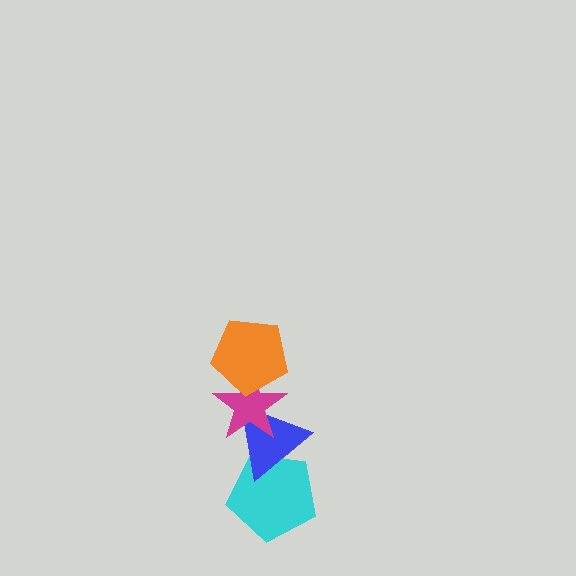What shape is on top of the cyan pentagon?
The blue triangle is on top of the cyan pentagon.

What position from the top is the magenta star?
The magenta star is 2nd from the top.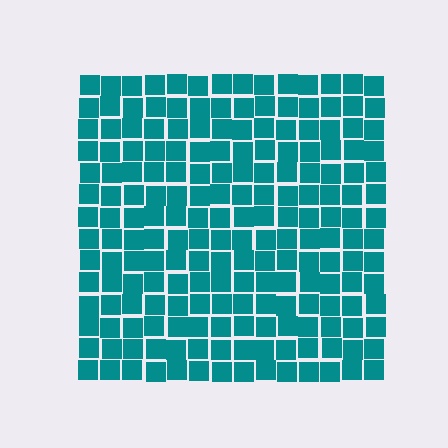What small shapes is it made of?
It is made of small squares.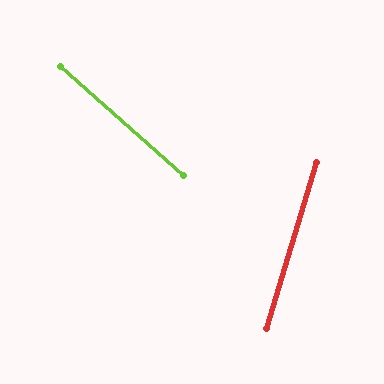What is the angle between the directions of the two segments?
Approximately 65 degrees.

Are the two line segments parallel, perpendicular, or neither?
Neither parallel nor perpendicular — they differ by about 65°.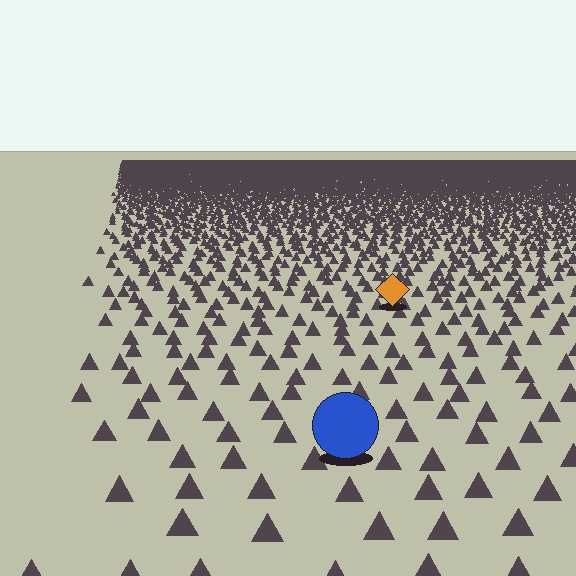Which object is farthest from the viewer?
The orange diamond is farthest from the viewer. It appears smaller and the ground texture around it is denser.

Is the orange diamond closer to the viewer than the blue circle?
No. The blue circle is closer — you can tell from the texture gradient: the ground texture is coarser near it.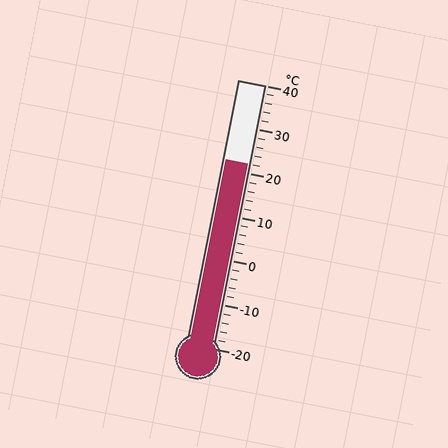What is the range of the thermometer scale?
The thermometer scale ranges from -20°C to 40°C.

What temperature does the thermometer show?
The thermometer shows approximately 22°C.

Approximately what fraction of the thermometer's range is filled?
The thermometer is filled to approximately 70% of its range.